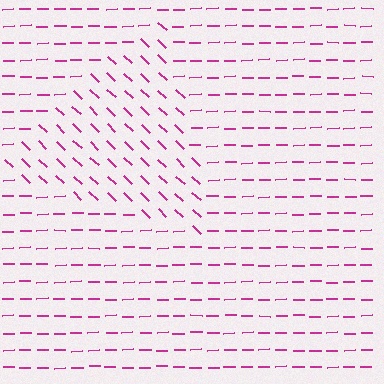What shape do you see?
I see a triangle.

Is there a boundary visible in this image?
Yes, there is a texture boundary formed by a change in line orientation.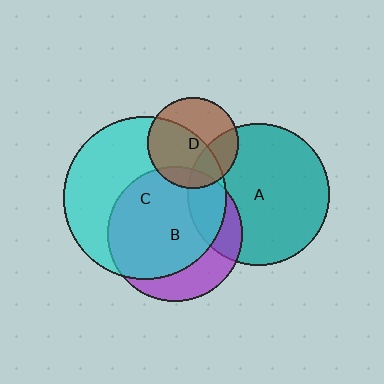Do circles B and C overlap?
Yes.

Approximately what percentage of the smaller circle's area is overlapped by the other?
Approximately 75%.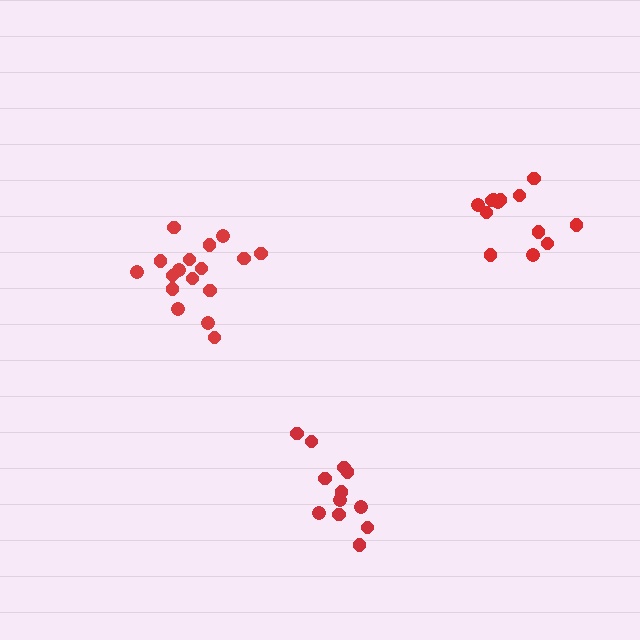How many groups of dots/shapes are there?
There are 3 groups.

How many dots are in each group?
Group 1: 12 dots, Group 2: 13 dots, Group 3: 18 dots (43 total).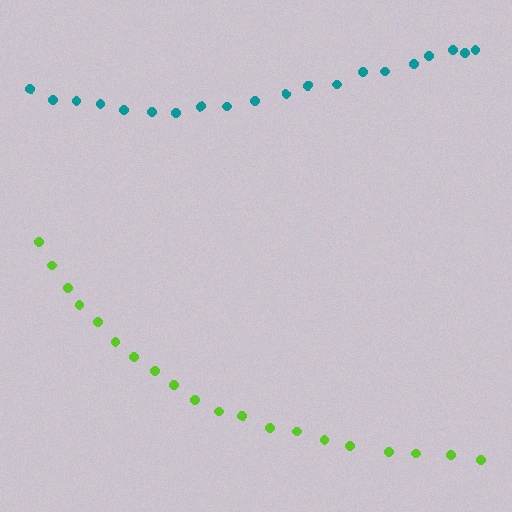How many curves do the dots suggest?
There are 2 distinct paths.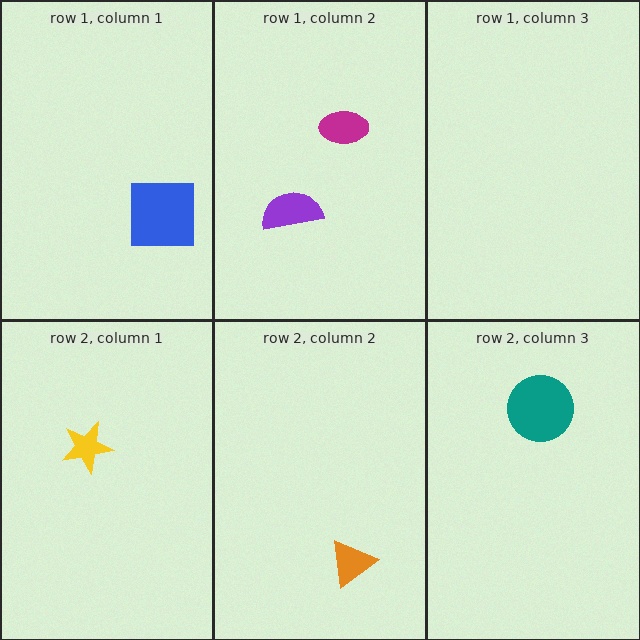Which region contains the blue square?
The row 1, column 1 region.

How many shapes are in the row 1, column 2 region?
2.